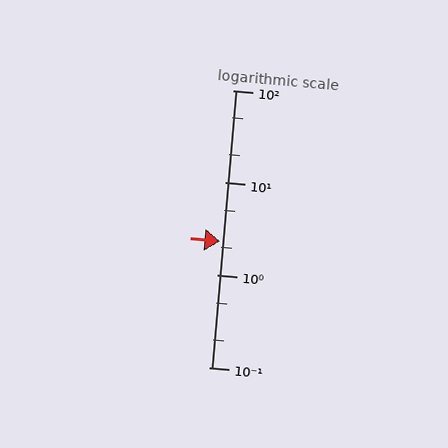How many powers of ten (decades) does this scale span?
The scale spans 3 decades, from 0.1 to 100.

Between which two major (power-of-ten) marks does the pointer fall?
The pointer is between 1 and 10.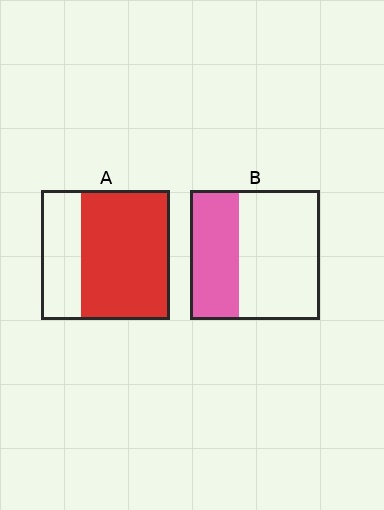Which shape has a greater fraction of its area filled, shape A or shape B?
Shape A.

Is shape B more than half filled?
No.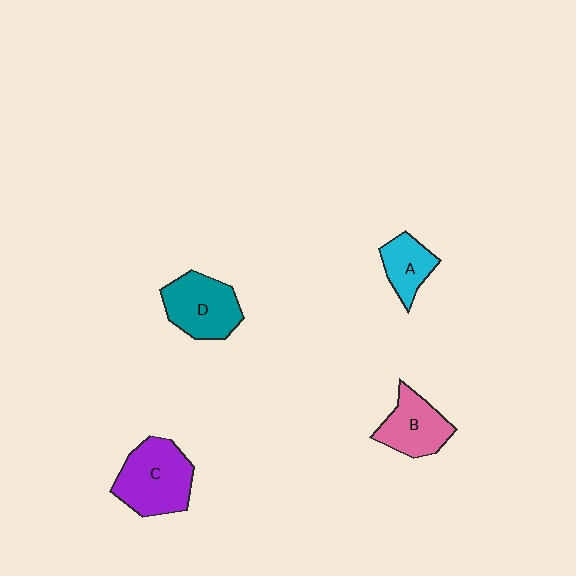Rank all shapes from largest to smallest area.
From largest to smallest: C (purple), D (teal), B (pink), A (cyan).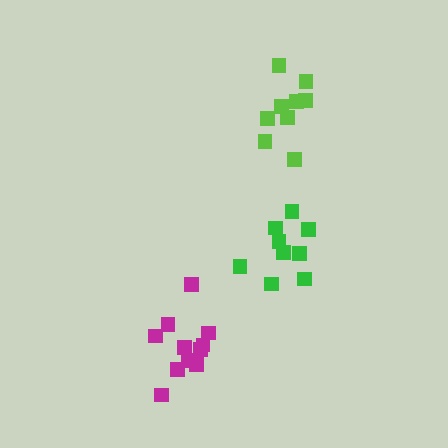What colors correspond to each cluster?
The clusters are colored: green, lime, magenta.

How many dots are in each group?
Group 1: 10 dots, Group 2: 9 dots, Group 3: 11 dots (30 total).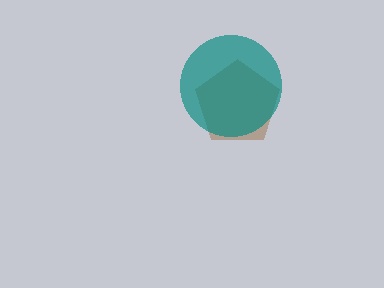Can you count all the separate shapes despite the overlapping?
Yes, there are 2 separate shapes.